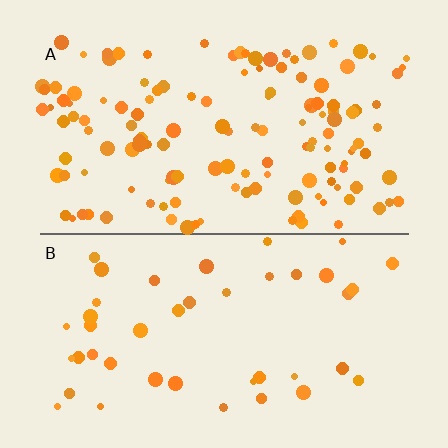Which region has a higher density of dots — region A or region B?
A (the top).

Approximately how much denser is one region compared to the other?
Approximately 3.2× — region A over region B.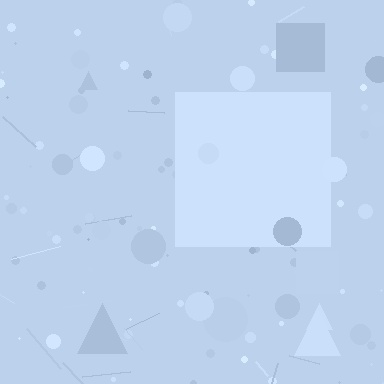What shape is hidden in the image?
A square is hidden in the image.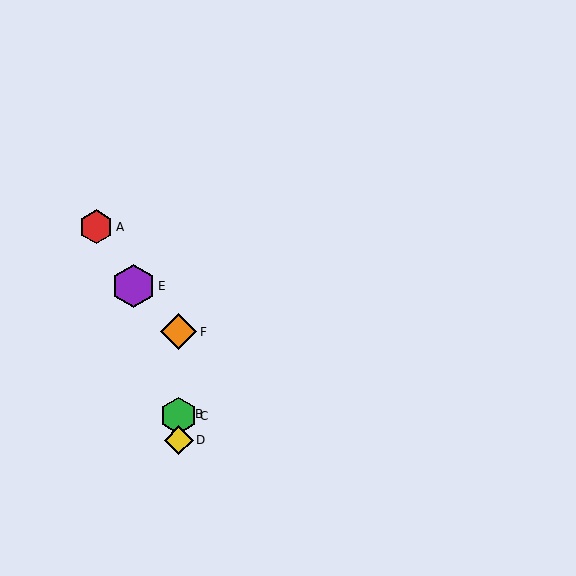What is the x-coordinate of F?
Object F is at x≈179.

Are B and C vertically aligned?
Yes, both are at x≈179.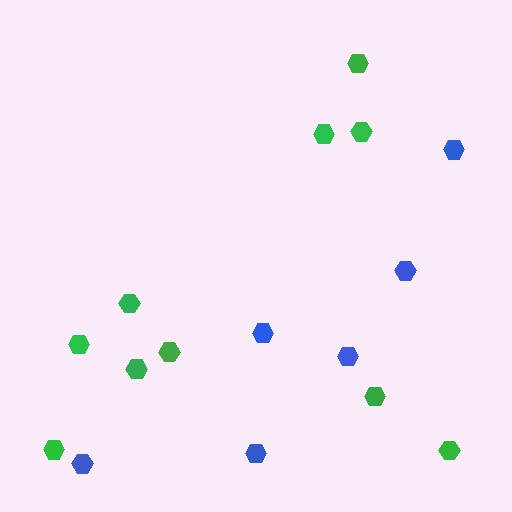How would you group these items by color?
There are 2 groups: one group of blue hexagons (6) and one group of green hexagons (10).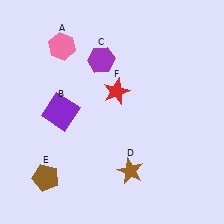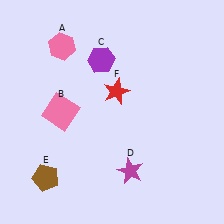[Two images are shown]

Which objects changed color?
B changed from purple to pink. D changed from brown to magenta.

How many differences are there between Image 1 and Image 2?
There are 2 differences between the two images.